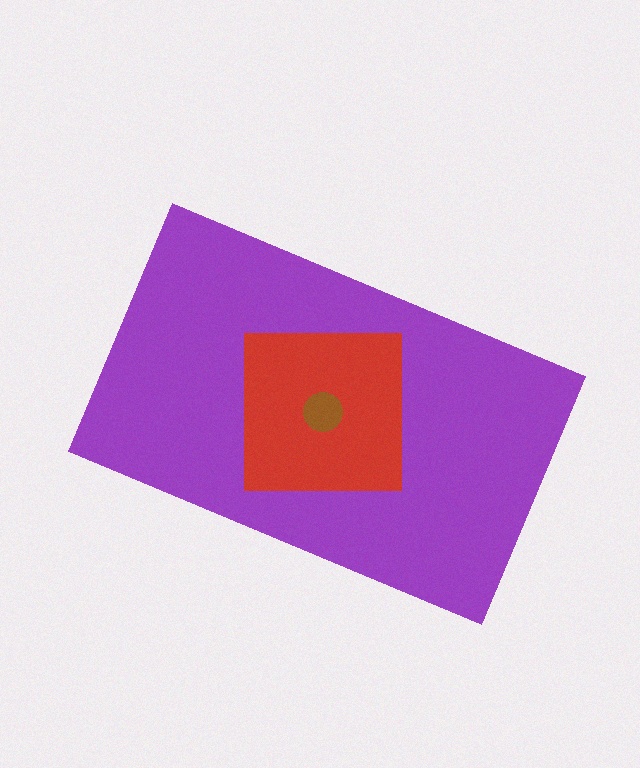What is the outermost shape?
The purple rectangle.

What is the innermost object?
The brown circle.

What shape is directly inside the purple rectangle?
The red square.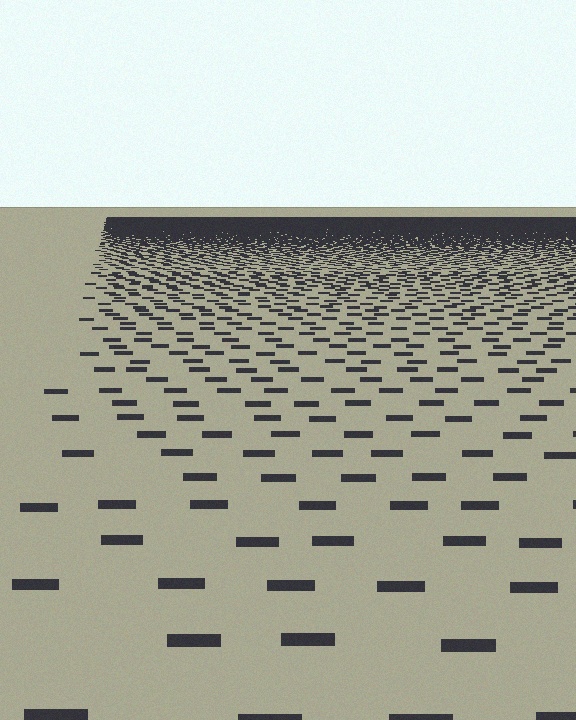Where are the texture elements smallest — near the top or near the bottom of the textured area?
Near the top.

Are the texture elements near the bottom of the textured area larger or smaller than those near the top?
Larger. Near the bottom, elements are closer to the viewer and appear at a bigger on-screen size.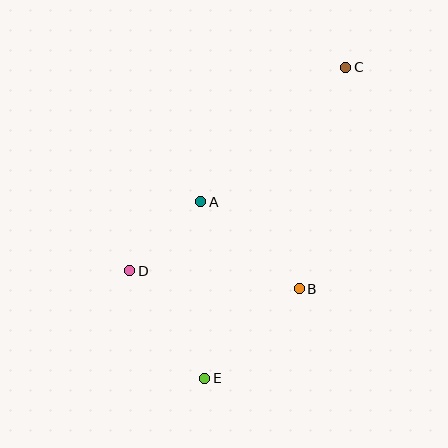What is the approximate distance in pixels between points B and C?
The distance between B and C is approximately 226 pixels.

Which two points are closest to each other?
Points A and D are closest to each other.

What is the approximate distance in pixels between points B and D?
The distance between B and D is approximately 170 pixels.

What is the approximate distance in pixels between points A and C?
The distance between A and C is approximately 198 pixels.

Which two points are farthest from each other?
Points C and E are farthest from each other.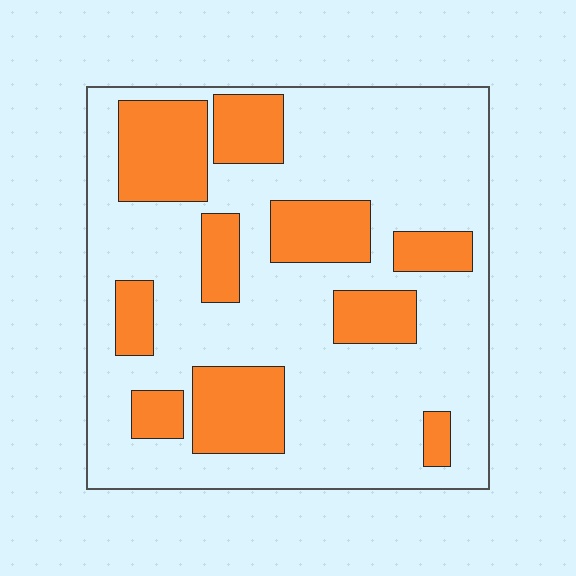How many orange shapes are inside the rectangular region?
10.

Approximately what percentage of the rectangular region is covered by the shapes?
Approximately 30%.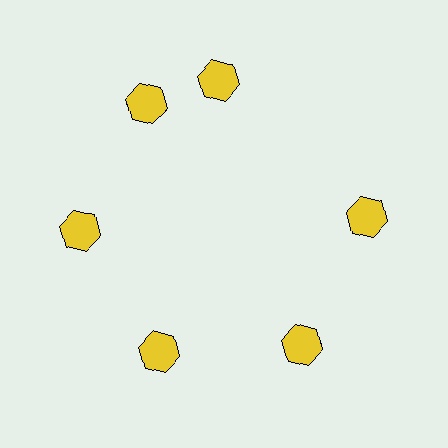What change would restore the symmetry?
The symmetry would be restored by rotating it back into even spacing with its neighbors so that all 6 hexagons sit at equal angles and equal distance from the center.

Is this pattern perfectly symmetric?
No. The 6 yellow hexagons are arranged in a ring, but one element near the 1 o'clock position is rotated out of alignment along the ring, breaking the 6-fold rotational symmetry.